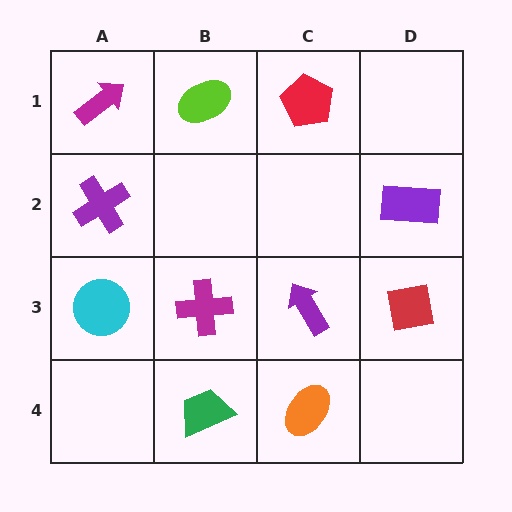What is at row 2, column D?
A purple rectangle.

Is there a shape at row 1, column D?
No, that cell is empty.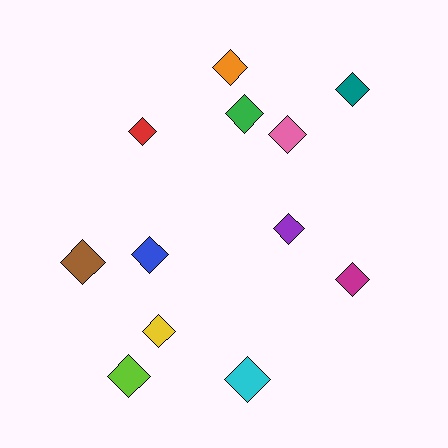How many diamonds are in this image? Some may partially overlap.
There are 12 diamonds.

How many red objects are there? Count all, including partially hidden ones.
There is 1 red object.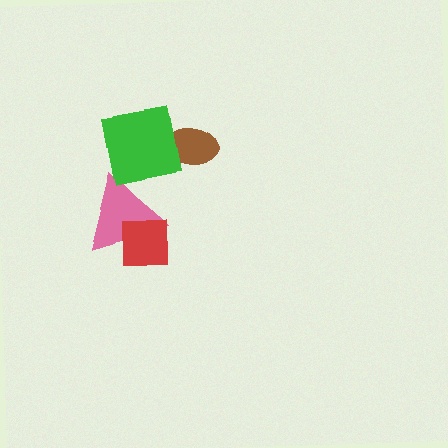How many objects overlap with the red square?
1 object overlaps with the red square.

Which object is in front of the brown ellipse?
The green square is in front of the brown ellipse.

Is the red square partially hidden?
No, no other shape covers it.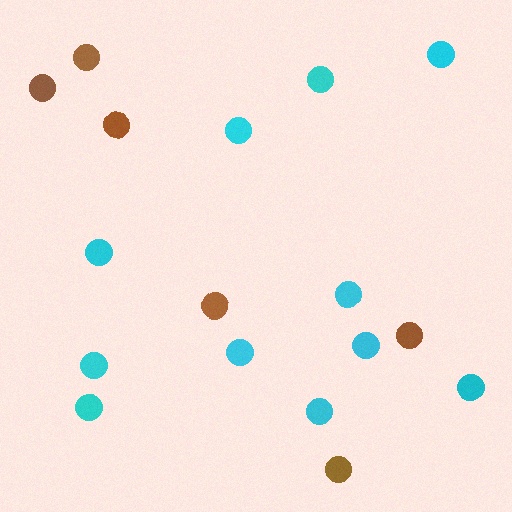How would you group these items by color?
There are 2 groups: one group of cyan circles (11) and one group of brown circles (6).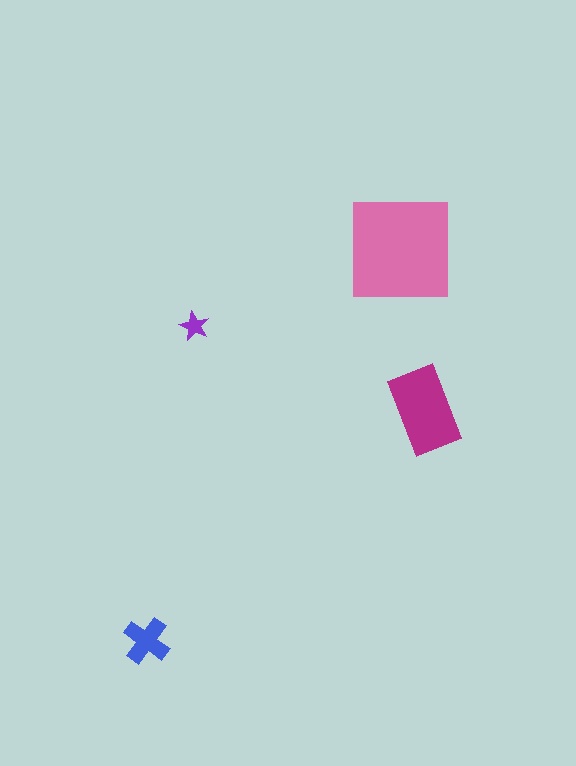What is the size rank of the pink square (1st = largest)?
1st.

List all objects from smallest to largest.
The purple star, the blue cross, the magenta rectangle, the pink square.